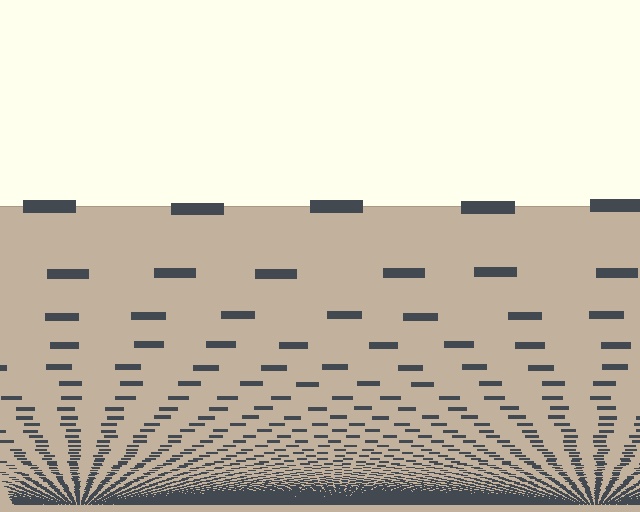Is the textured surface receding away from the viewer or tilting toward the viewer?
The surface appears to tilt toward the viewer. Texture elements get larger and sparser toward the top.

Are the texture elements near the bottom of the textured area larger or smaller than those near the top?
Smaller. The gradient is inverted — elements near the bottom are smaller and denser.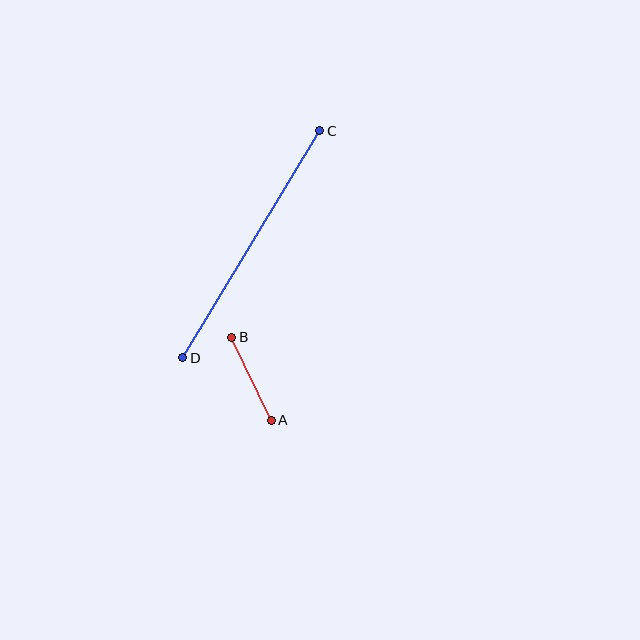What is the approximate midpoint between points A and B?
The midpoint is at approximately (252, 379) pixels.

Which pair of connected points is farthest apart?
Points C and D are farthest apart.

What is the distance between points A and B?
The distance is approximately 92 pixels.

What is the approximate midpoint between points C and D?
The midpoint is at approximately (251, 244) pixels.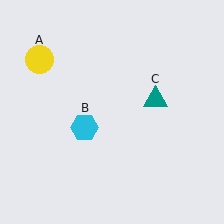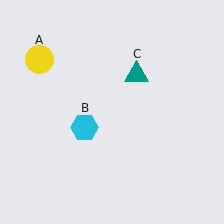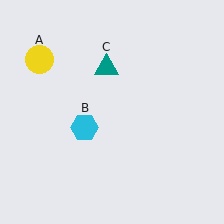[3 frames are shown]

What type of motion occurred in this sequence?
The teal triangle (object C) rotated counterclockwise around the center of the scene.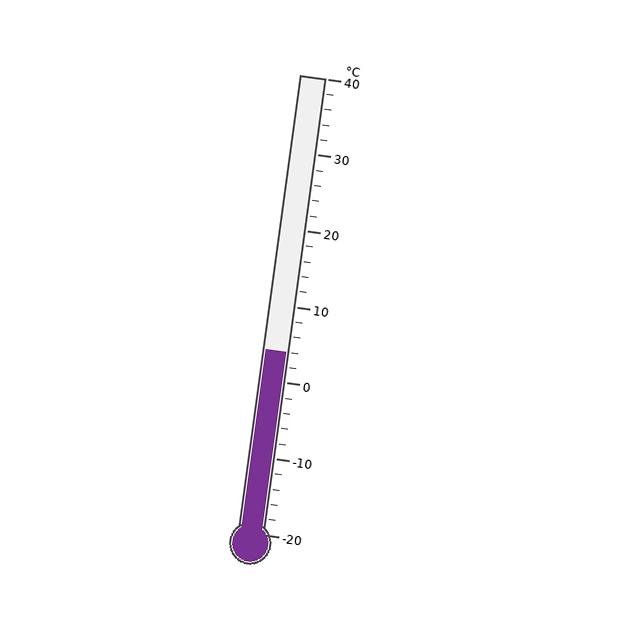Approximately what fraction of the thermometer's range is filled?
The thermometer is filled to approximately 40% of its range.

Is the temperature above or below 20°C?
The temperature is below 20°C.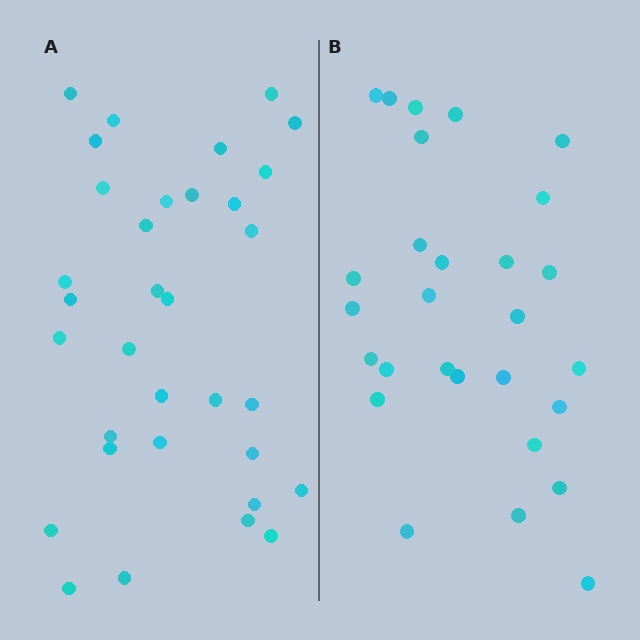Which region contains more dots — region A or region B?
Region A (the left region) has more dots.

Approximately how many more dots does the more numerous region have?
Region A has about 5 more dots than region B.